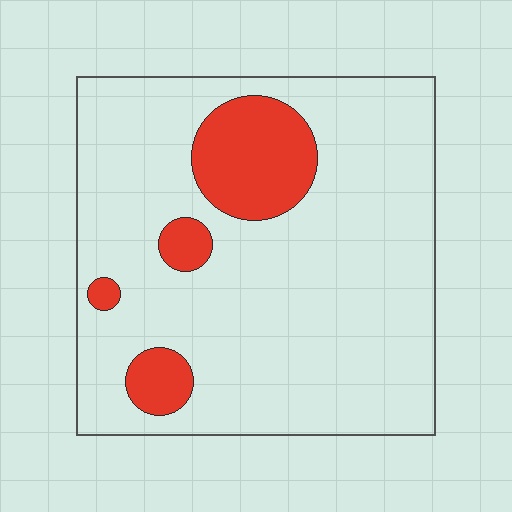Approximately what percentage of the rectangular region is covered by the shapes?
Approximately 15%.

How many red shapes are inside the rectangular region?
4.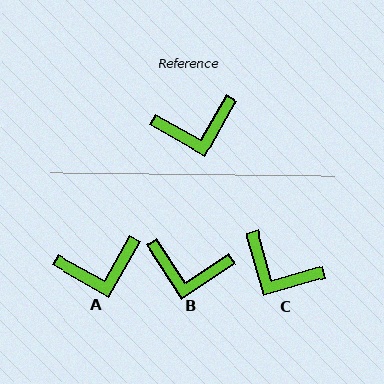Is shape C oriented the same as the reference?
No, it is off by about 45 degrees.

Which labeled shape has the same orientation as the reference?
A.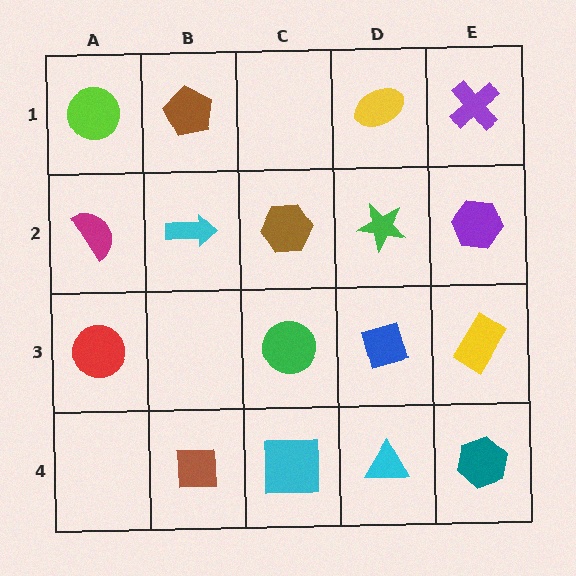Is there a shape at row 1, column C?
No, that cell is empty.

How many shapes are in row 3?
4 shapes.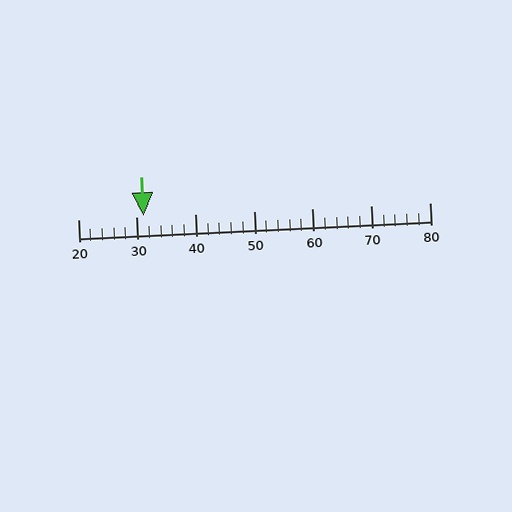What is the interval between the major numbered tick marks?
The major tick marks are spaced 10 units apart.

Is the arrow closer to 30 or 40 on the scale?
The arrow is closer to 30.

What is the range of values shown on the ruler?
The ruler shows values from 20 to 80.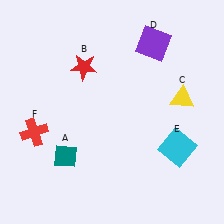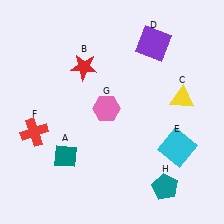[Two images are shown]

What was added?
A pink hexagon (G), a teal pentagon (H) were added in Image 2.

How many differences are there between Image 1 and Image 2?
There are 2 differences between the two images.